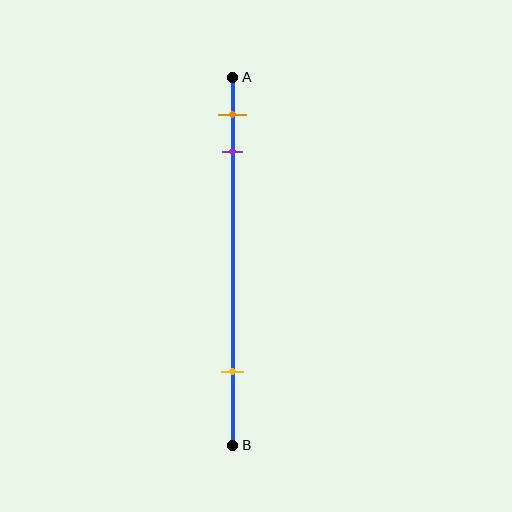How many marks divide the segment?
There are 3 marks dividing the segment.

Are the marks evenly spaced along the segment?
No, the marks are not evenly spaced.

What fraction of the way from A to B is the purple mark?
The purple mark is approximately 20% (0.2) of the way from A to B.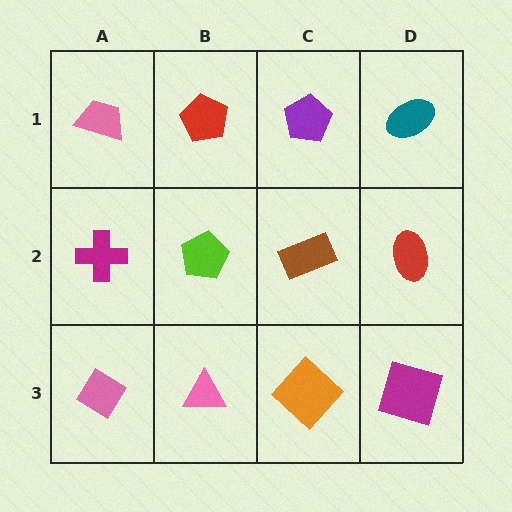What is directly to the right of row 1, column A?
A red pentagon.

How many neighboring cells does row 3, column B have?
3.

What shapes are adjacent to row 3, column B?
A lime pentagon (row 2, column B), a pink diamond (row 3, column A), an orange diamond (row 3, column C).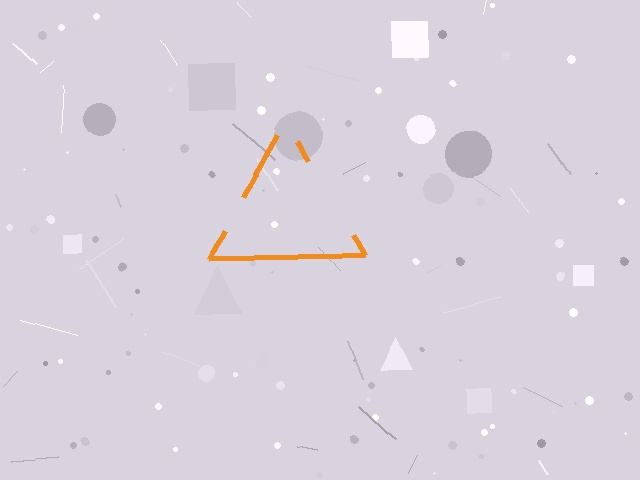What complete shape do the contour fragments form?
The contour fragments form a triangle.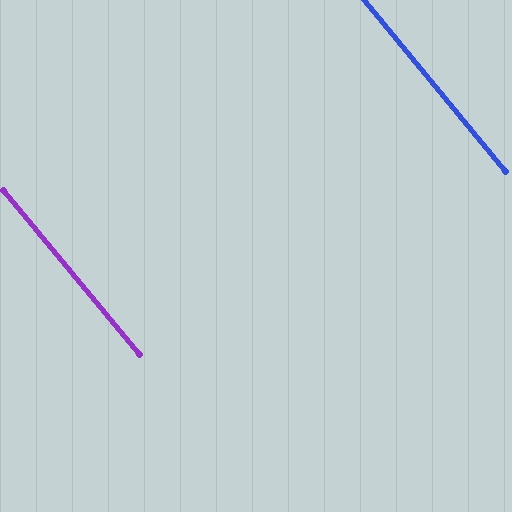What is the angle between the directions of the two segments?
Approximately 0 degrees.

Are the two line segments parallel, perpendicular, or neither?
Parallel — their directions differ by only 0.0°.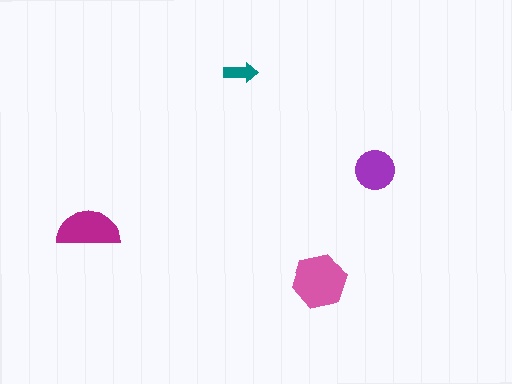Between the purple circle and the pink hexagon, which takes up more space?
The pink hexagon.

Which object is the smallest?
The teal arrow.